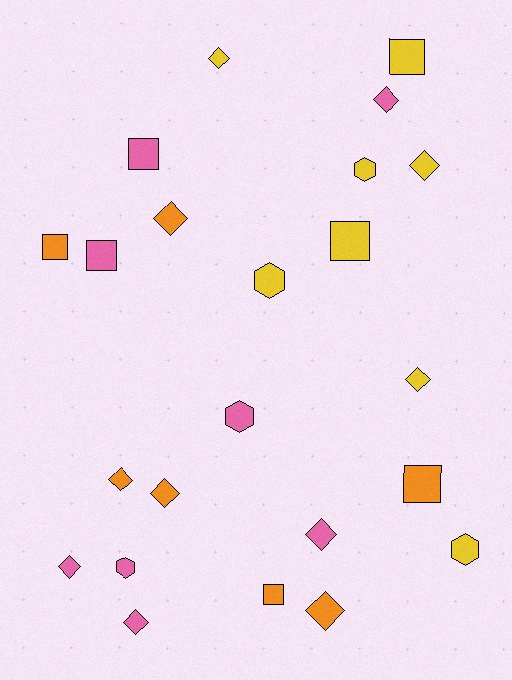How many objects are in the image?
There are 23 objects.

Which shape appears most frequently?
Diamond, with 11 objects.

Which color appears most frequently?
Yellow, with 8 objects.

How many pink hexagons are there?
There are 2 pink hexagons.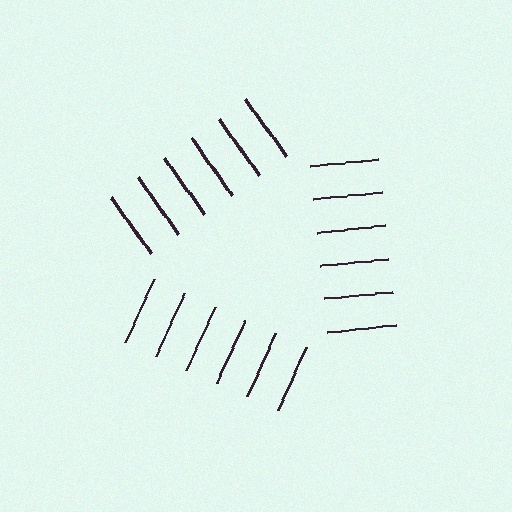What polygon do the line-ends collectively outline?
An illusory triangle — the line segments terminate on its edges but no continuous stroke is drawn.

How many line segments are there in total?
18 — 6 along each of the 3 edges.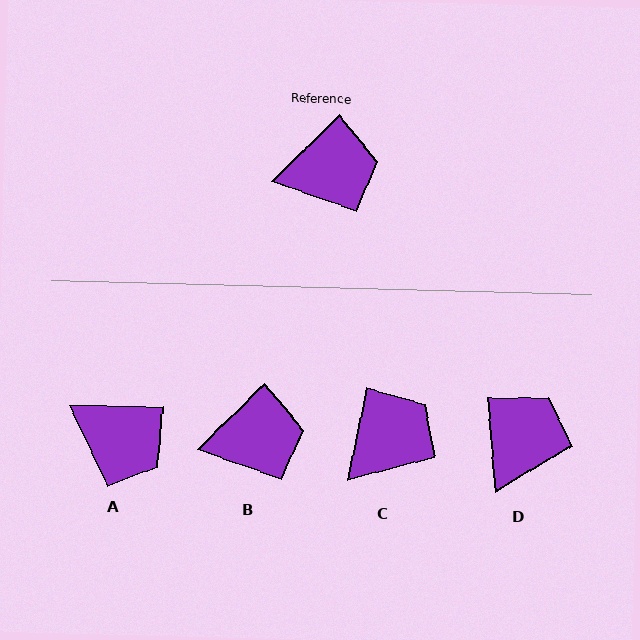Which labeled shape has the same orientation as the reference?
B.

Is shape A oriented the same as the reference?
No, it is off by about 45 degrees.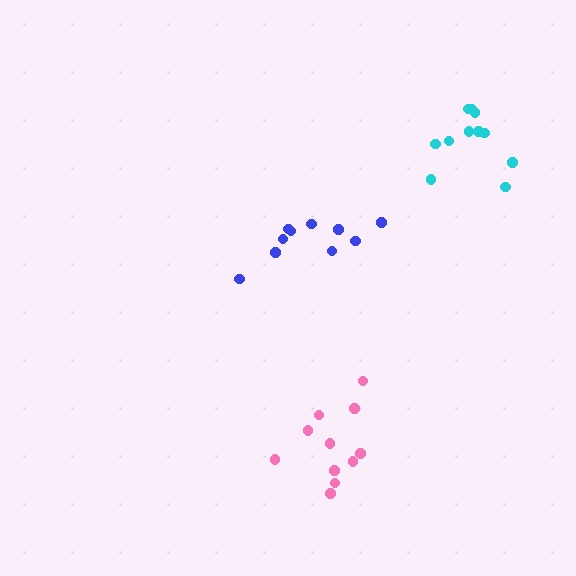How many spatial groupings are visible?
There are 3 spatial groupings.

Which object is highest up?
The cyan cluster is topmost.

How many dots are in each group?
Group 1: 10 dots, Group 2: 11 dots, Group 3: 11 dots (32 total).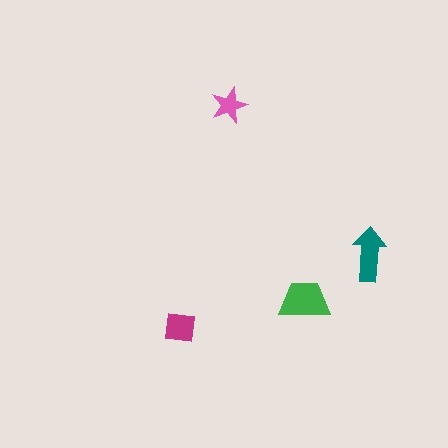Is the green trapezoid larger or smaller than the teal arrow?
Larger.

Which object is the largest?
The green trapezoid.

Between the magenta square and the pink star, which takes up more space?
The magenta square.